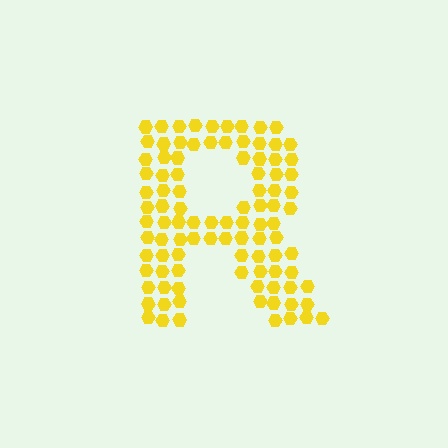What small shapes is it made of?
It is made of small hexagons.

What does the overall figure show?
The overall figure shows the letter R.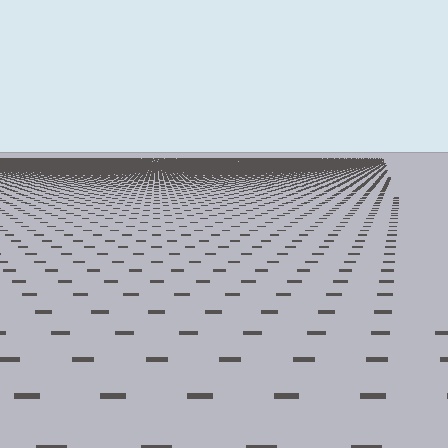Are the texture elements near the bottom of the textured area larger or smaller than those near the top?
Larger. Near the bottom, elements are closer to the viewer and appear at a bigger on-screen size.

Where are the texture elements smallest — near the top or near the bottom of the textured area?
Near the top.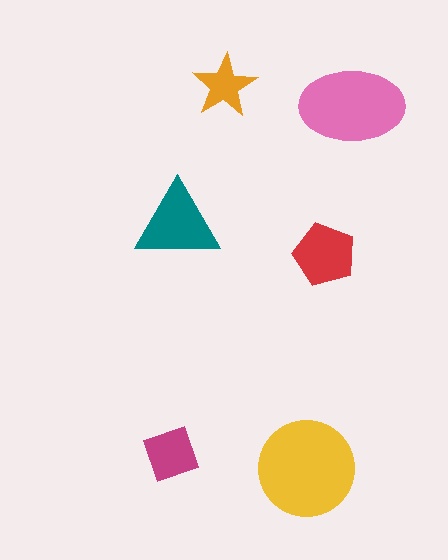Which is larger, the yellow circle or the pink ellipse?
The yellow circle.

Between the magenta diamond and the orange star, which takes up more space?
The magenta diamond.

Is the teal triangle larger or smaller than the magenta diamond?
Larger.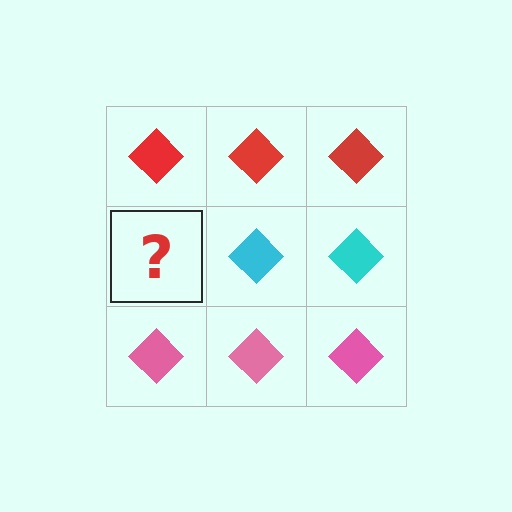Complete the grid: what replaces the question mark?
The question mark should be replaced with a cyan diamond.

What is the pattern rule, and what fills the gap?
The rule is that each row has a consistent color. The gap should be filled with a cyan diamond.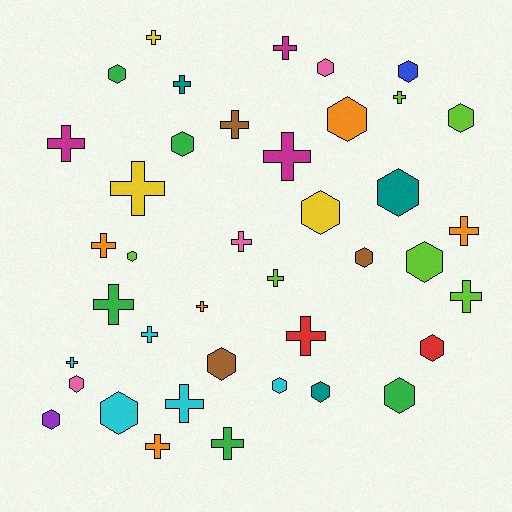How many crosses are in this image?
There are 21 crosses.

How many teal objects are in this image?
There are 3 teal objects.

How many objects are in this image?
There are 40 objects.